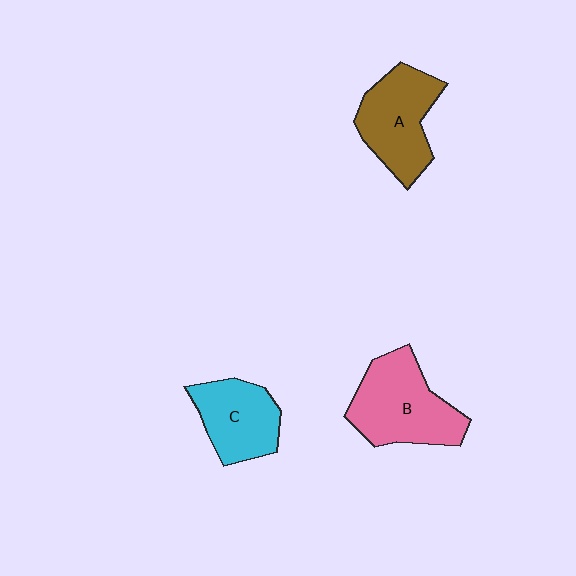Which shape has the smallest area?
Shape C (cyan).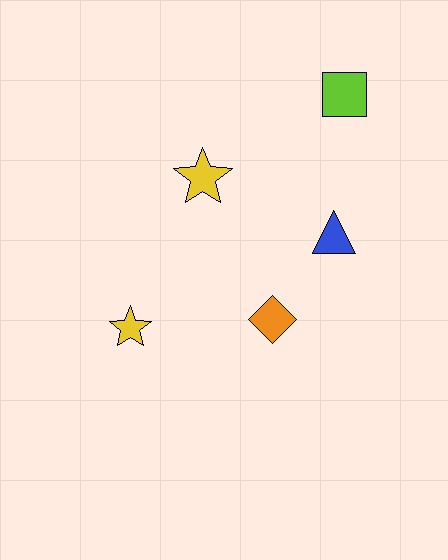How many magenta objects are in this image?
There are no magenta objects.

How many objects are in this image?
There are 5 objects.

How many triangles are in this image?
There is 1 triangle.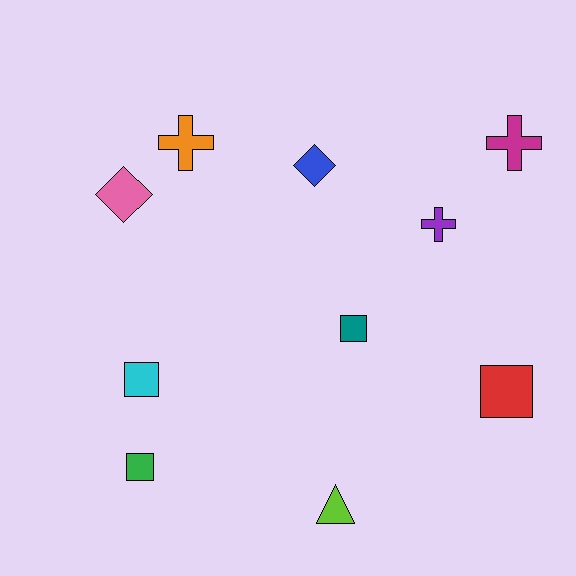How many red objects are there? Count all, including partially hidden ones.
There is 1 red object.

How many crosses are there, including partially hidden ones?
There are 3 crosses.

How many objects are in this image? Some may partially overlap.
There are 10 objects.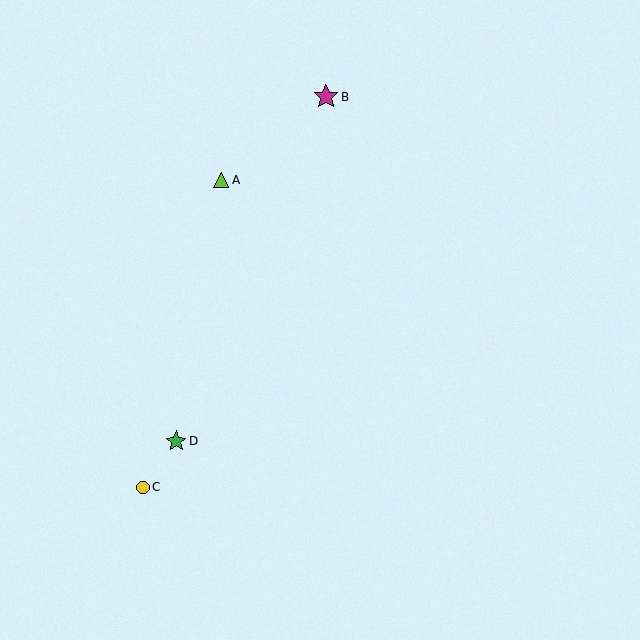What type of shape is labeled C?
Shape C is a yellow circle.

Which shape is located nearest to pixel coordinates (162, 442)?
The green star (labeled D) at (176, 441) is nearest to that location.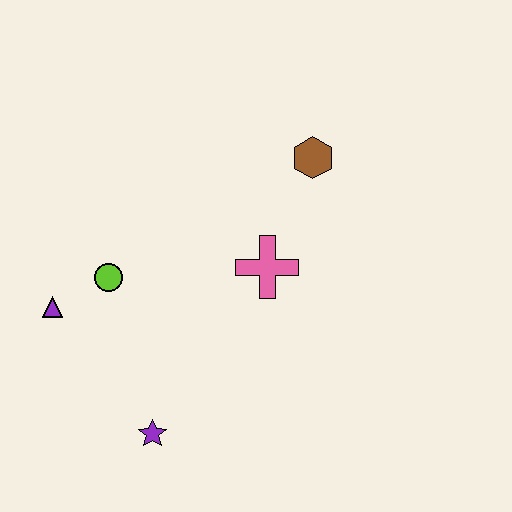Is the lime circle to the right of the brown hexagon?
No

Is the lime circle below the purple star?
No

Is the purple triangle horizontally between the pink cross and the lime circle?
No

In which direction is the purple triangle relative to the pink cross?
The purple triangle is to the left of the pink cross.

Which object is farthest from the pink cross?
The purple triangle is farthest from the pink cross.